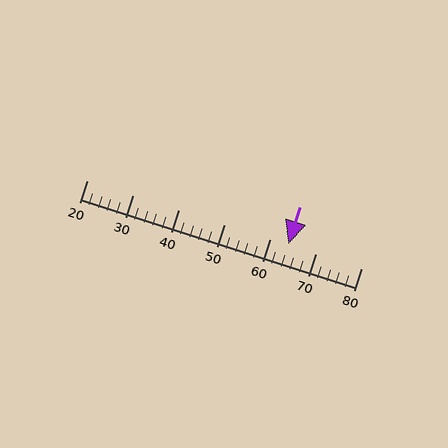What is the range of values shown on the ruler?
The ruler shows values from 20 to 80.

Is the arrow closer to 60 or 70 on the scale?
The arrow is closer to 60.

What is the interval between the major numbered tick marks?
The major tick marks are spaced 10 units apart.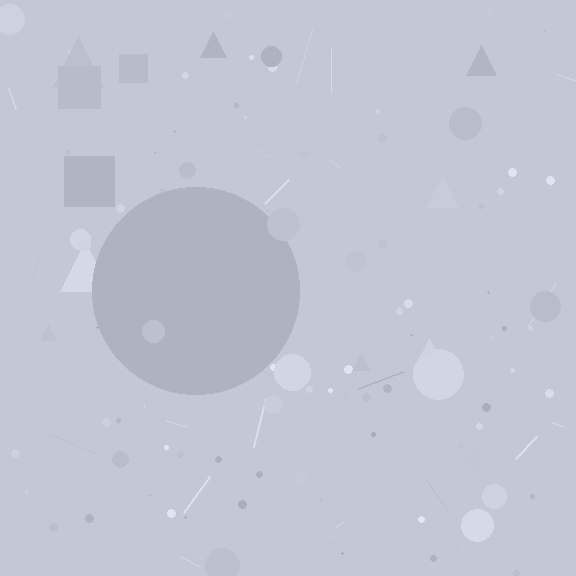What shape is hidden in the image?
A circle is hidden in the image.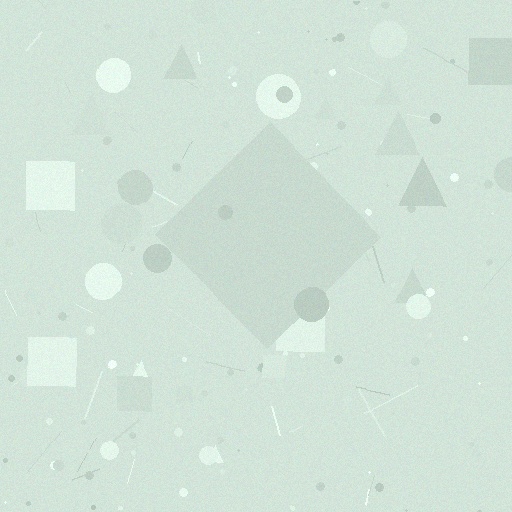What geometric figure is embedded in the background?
A diamond is embedded in the background.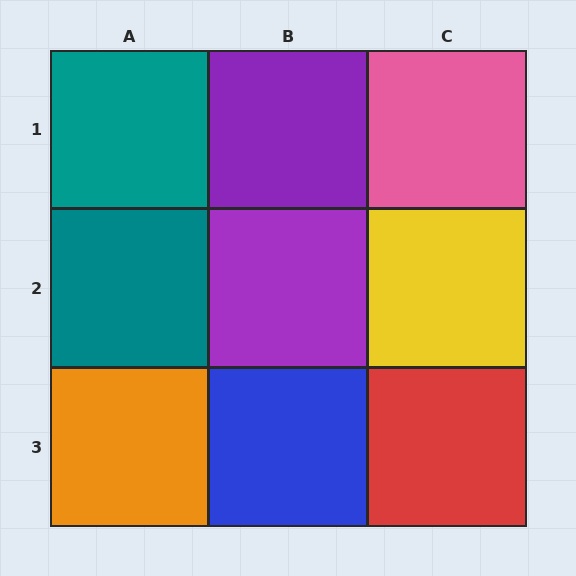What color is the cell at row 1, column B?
Purple.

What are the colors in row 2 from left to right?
Teal, purple, yellow.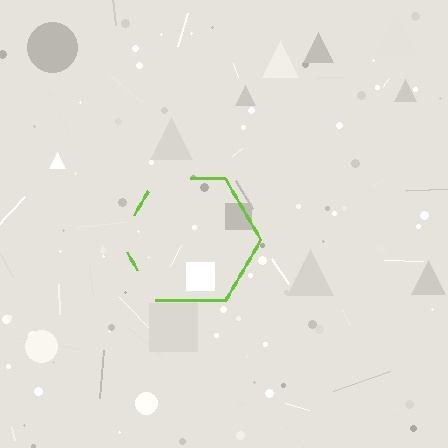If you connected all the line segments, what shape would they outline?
They would outline a hexagon.